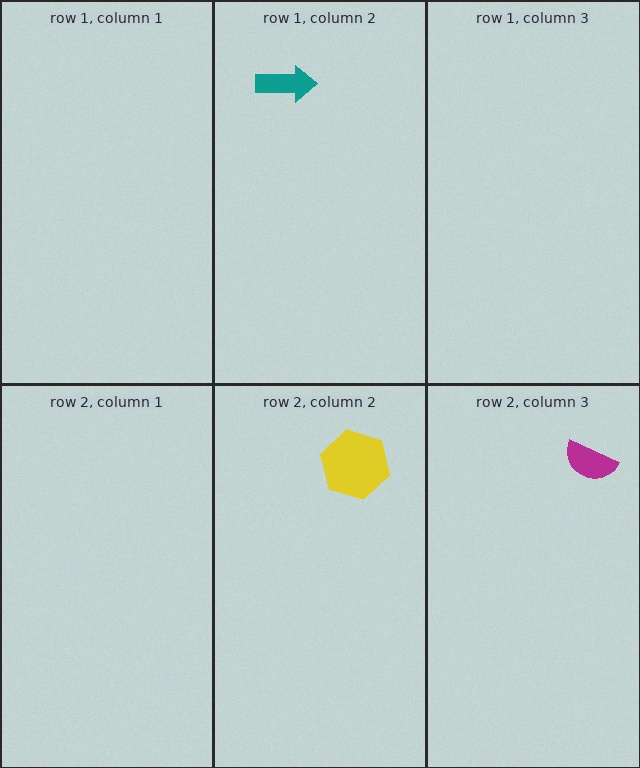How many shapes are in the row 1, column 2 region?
1.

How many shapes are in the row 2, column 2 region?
1.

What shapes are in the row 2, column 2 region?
The yellow hexagon.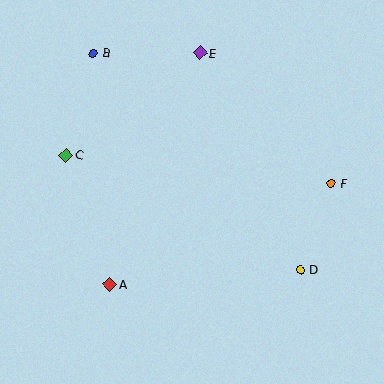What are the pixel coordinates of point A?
Point A is at (110, 285).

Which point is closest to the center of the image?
Point A at (110, 285) is closest to the center.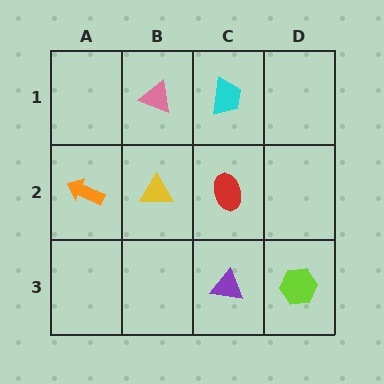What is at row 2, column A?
An orange arrow.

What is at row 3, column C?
A purple triangle.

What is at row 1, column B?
A pink triangle.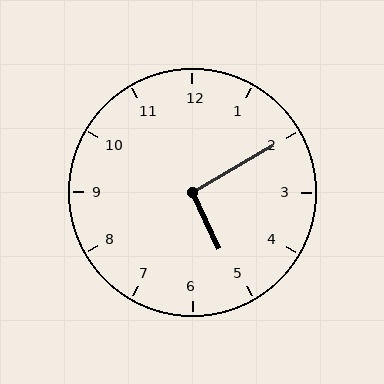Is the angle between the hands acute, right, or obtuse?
It is right.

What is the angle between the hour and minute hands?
Approximately 95 degrees.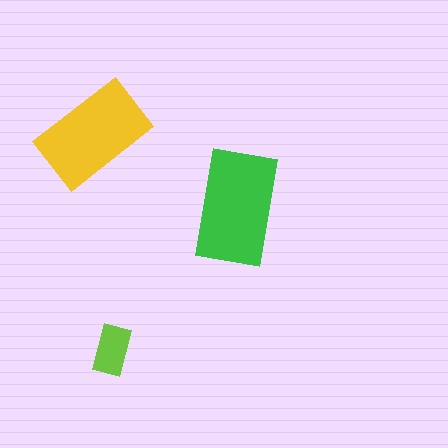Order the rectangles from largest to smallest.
the green one, the yellow one, the lime one.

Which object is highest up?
The yellow rectangle is topmost.